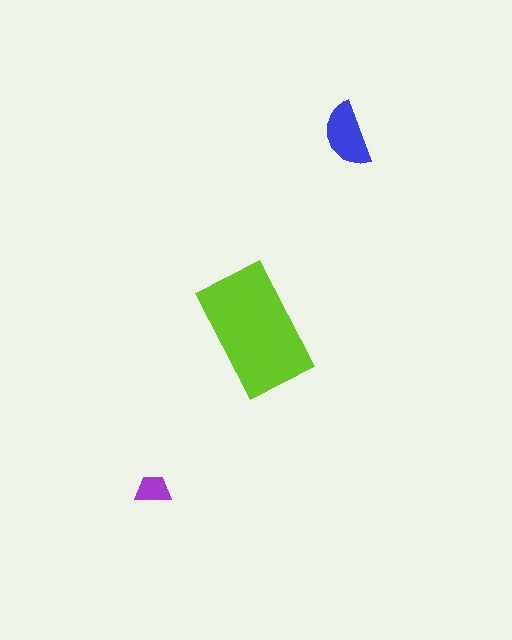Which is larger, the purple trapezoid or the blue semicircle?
The blue semicircle.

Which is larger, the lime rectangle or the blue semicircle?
The lime rectangle.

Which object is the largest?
The lime rectangle.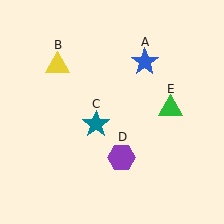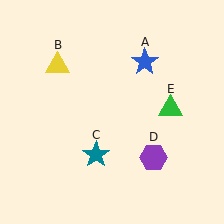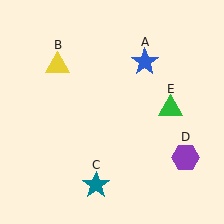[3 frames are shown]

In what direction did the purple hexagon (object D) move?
The purple hexagon (object D) moved right.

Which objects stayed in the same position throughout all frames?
Blue star (object A) and yellow triangle (object B) and green triangle (object E) remained stationary.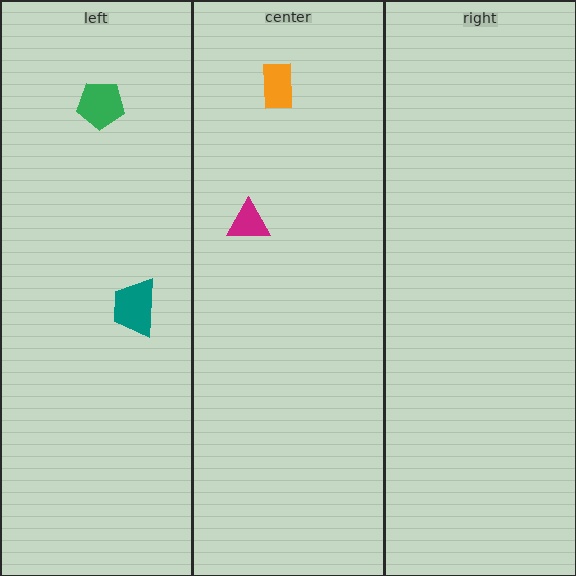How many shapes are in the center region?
2.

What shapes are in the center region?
The orange rectangle, the magenta triangle.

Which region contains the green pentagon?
The left region.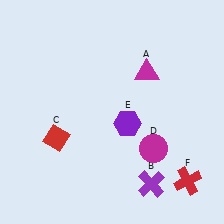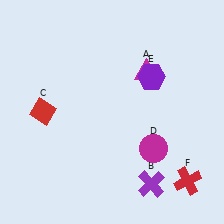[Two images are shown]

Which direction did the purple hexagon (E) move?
The purple hexagon (E) moved up.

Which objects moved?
The objects that moved are: the red diamond (C), the purple hexagon (E).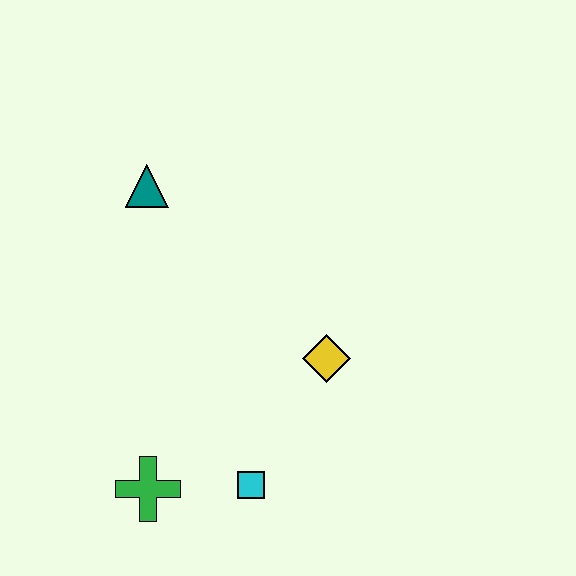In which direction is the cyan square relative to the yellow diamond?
The cyan square is below the yellow diamond.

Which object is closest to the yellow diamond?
The cyan square is closest to the yellow diamond.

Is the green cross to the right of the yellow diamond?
No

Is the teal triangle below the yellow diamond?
No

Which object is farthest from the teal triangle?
The cyan square is farthest from the teal triangle.